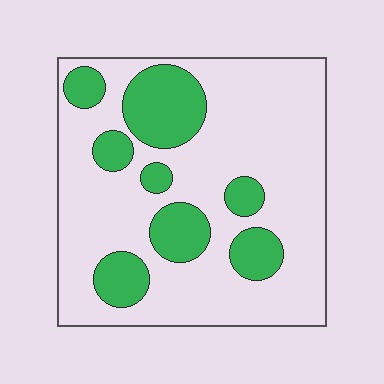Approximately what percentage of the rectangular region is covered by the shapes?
Approximately 25%.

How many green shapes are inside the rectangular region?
8.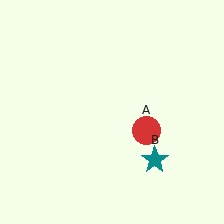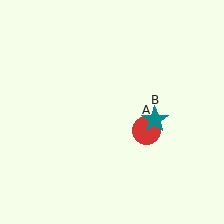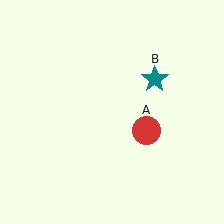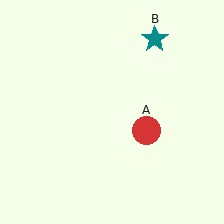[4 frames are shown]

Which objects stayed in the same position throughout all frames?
Red circle (object A) remained stationary.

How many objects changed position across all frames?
1 object changed position: teal star (object B).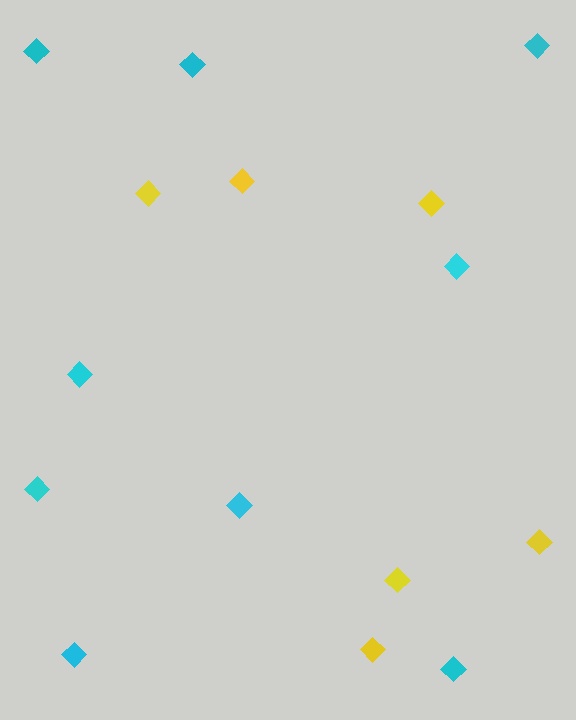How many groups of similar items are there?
There are 2 groups: one group of yellow diamonds (6) and one group of cyan diamonds (9).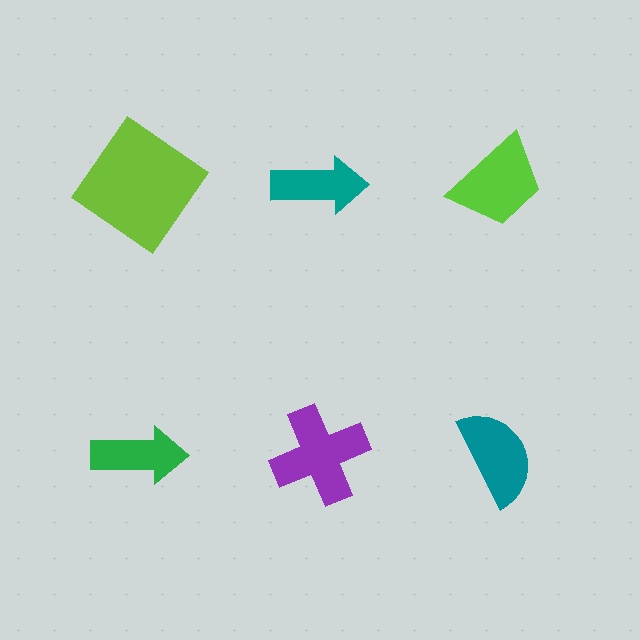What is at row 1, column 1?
A lime diamond.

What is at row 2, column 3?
A teal semicircle.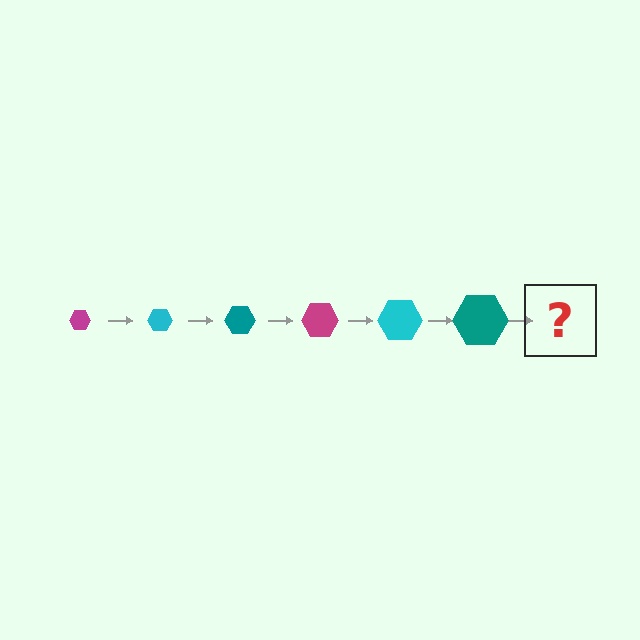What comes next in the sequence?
The next element should be a magenta hexagon, larger than the previous one.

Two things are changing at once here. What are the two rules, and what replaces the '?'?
The two rules are that the hexagon grows larger each step and the color cycles through magenta, cyan, and teal. The '?' should be a magenta hexagon, larger than the previous one.